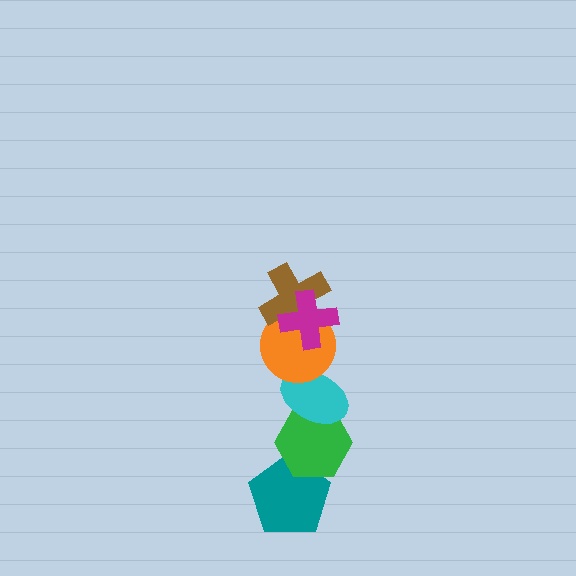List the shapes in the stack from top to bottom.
From top to bottom: the magenta cross, the brown cross, the orange circle, the cyan ellipse, the green hexagon, the teal pentagon.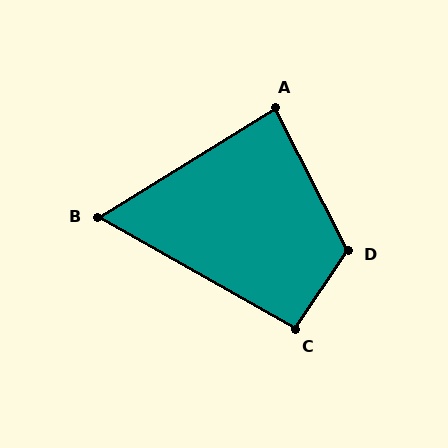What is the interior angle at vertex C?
Approximately 95 degrees (approximately right).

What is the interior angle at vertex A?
Approximately 85 degrees (approximately right).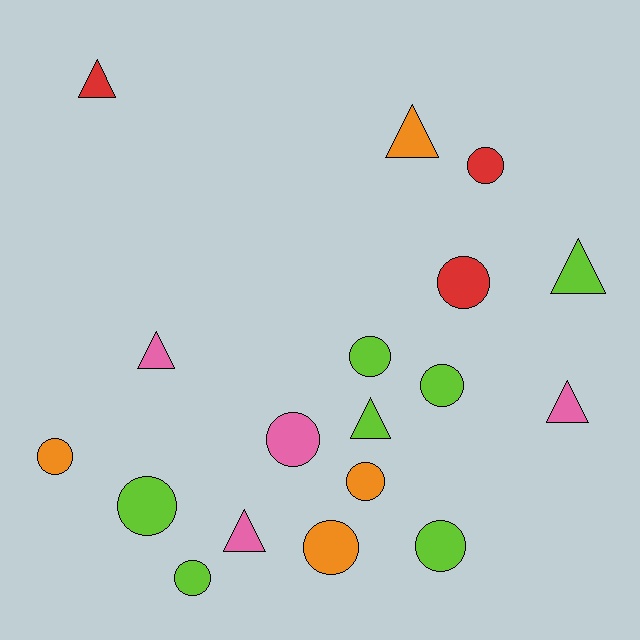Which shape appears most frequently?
Circle, with 11 objects.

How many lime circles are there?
There are 5 lime circles.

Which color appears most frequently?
Lime, with 7 objects.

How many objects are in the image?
There are 18 objects.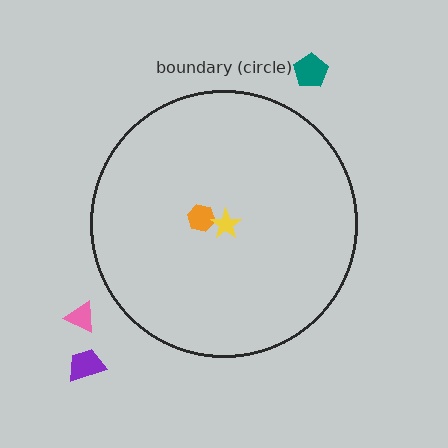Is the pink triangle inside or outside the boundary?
Outside.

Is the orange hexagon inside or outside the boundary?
Inside.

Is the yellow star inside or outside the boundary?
Inside.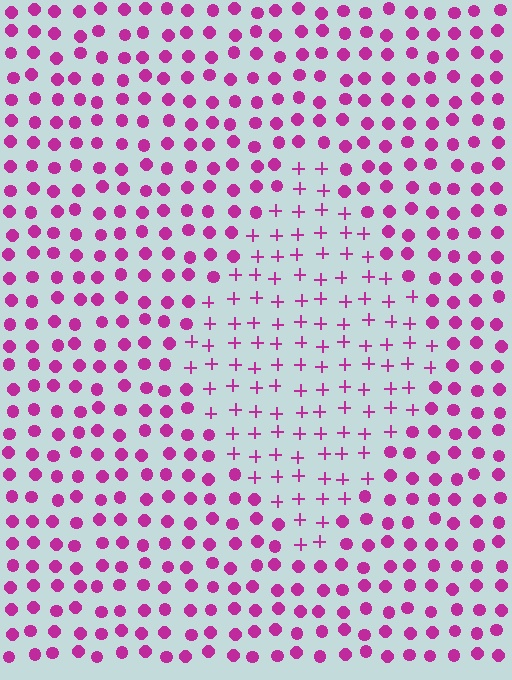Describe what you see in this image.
The image is filled with small magenta elements arranged in a uniform grid. A diamond-shaped region contains plus signs, while the surrounding area contains circles. The boundary is defined purely by the change in element shape.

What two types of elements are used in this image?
The image uses plus signs inside the diamond region and circles outside it.